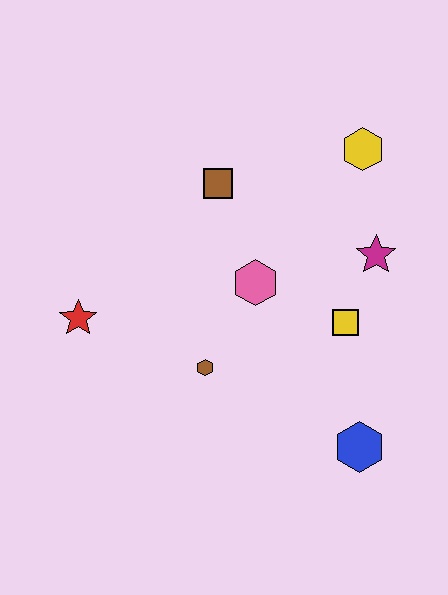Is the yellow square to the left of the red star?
No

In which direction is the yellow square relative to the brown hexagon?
The yellow square is to the right of the brown hexagon.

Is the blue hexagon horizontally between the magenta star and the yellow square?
Yes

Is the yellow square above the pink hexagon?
No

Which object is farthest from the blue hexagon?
The red star is farthest from the blue hexagon.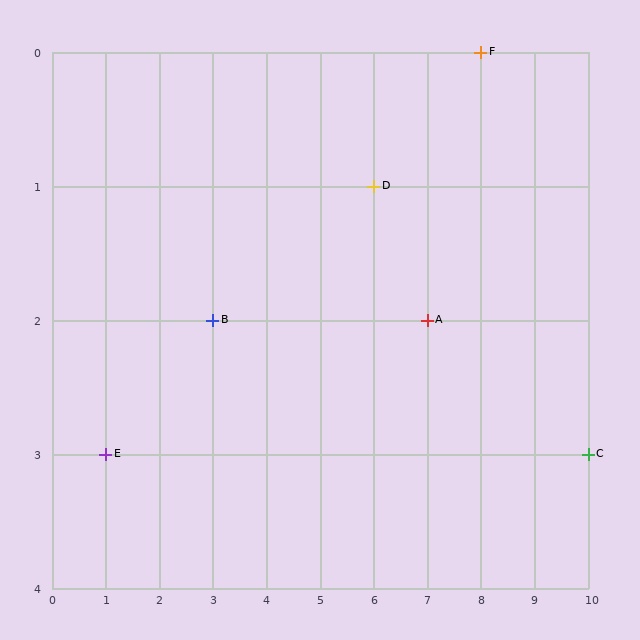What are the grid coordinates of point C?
Point C is at grid coordinates (10, 3).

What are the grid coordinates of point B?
Point B is at grid coordinates (3, 2).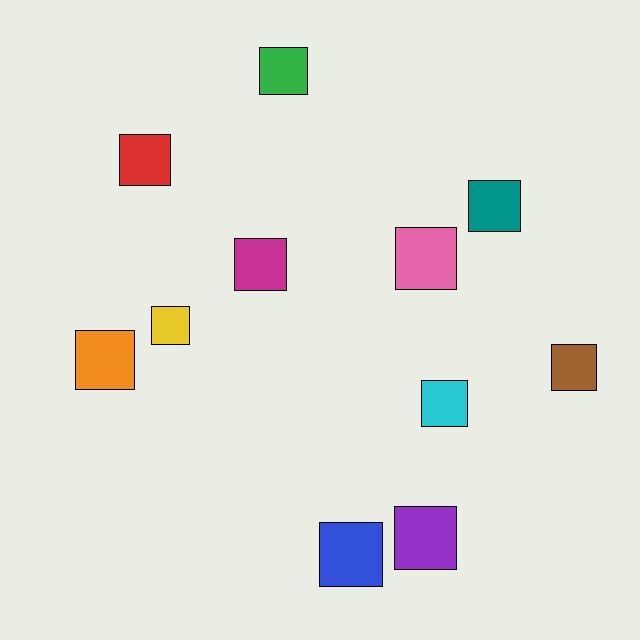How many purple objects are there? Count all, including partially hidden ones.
There is 1 purple object.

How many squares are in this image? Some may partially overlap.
There are 11 squares.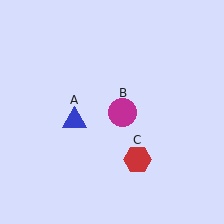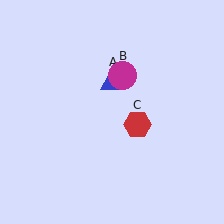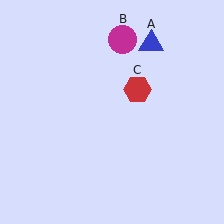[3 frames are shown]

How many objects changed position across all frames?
3 objects changed position: blue triangle (object A), magenta circle (object B), red hexagon (object C).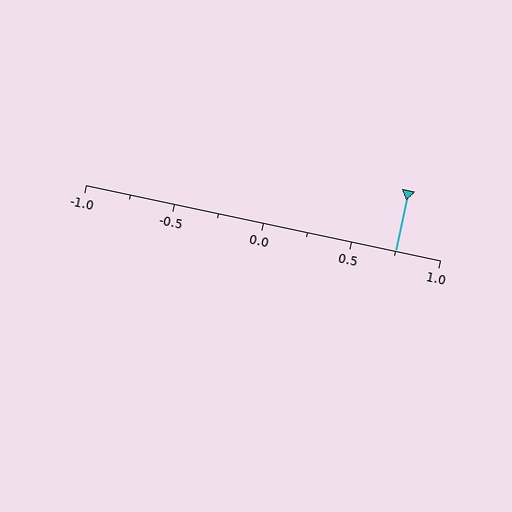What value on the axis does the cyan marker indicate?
The marker indicates approximately 0.75.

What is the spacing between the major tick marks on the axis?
The major ticks are spaced 0.5 apart.